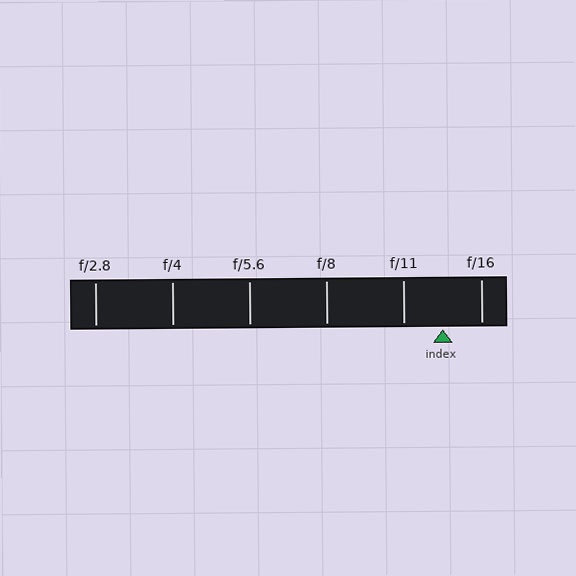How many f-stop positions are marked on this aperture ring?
There are 6 f-stop positions marked.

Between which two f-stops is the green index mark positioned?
The index mark is between f/11 and f/16.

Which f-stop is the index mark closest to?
The index mark is closest to f/16.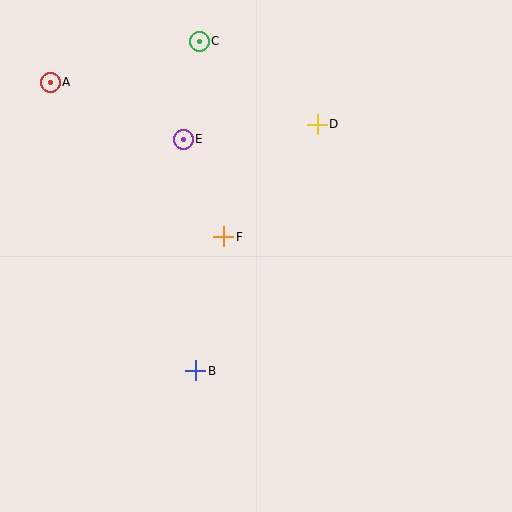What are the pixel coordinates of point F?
Point F is at (224, 237).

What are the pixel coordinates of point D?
Point D is at (317, 124).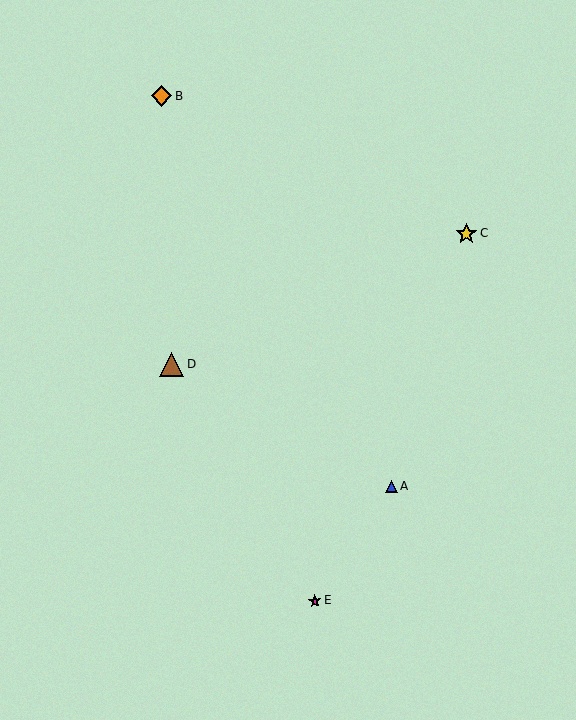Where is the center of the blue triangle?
The center of the blue triangle is at (392, 486).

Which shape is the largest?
The brown triangle (labeled D) is the largest.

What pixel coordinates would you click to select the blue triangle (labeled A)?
Click at (392, 486) to select the blue triangle A.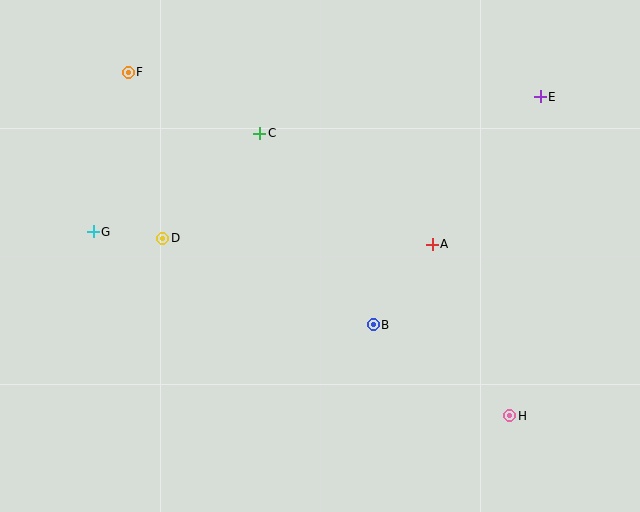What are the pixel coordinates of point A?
Point A is at (432, 244).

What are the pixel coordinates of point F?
Point F is at (128, 72).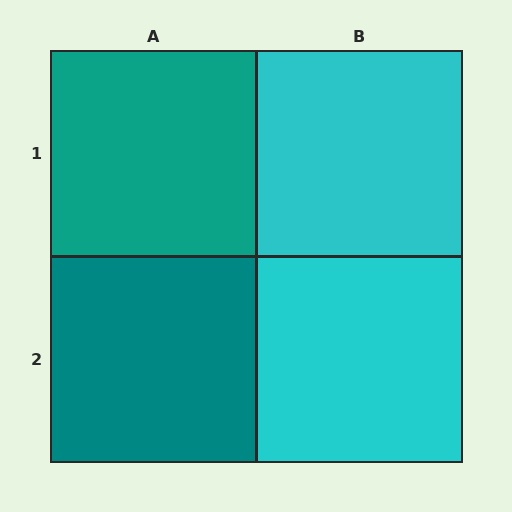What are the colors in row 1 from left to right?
Teal, cyan.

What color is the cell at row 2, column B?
Cyan.